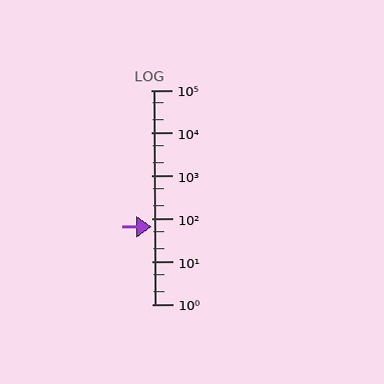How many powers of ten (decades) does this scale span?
The scale spans 5 decades, from 1 to 100000.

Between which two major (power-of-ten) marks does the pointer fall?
The pointer is between 10 and 100.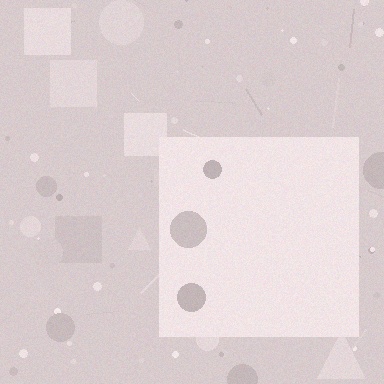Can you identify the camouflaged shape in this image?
The camouflaged shape is a square.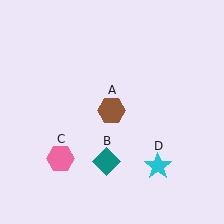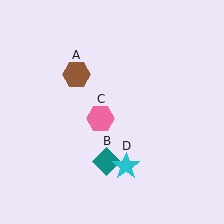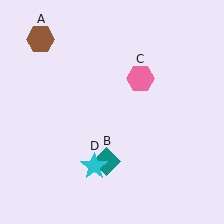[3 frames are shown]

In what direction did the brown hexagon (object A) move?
The brown hexagon (object A) moved up and to the left.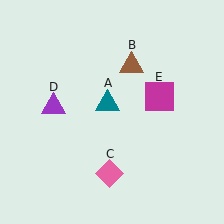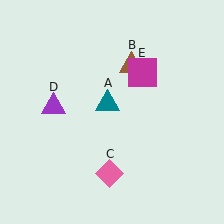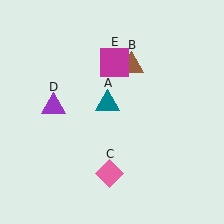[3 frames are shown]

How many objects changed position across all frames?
1 object changed position: magenta square (object E).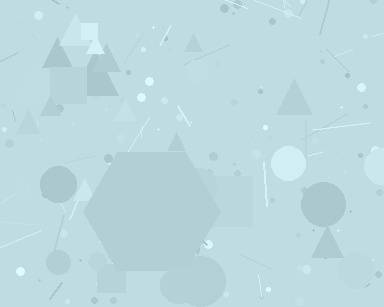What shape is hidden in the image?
A hexagon is hidden in the image.